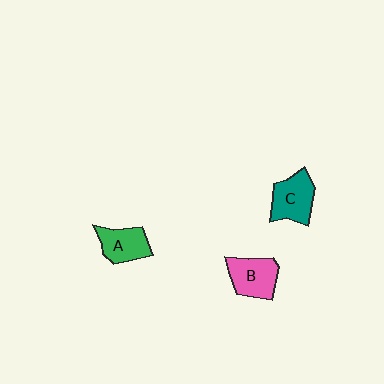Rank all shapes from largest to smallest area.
From largest to smallest: C (teal), B (pink), A (green).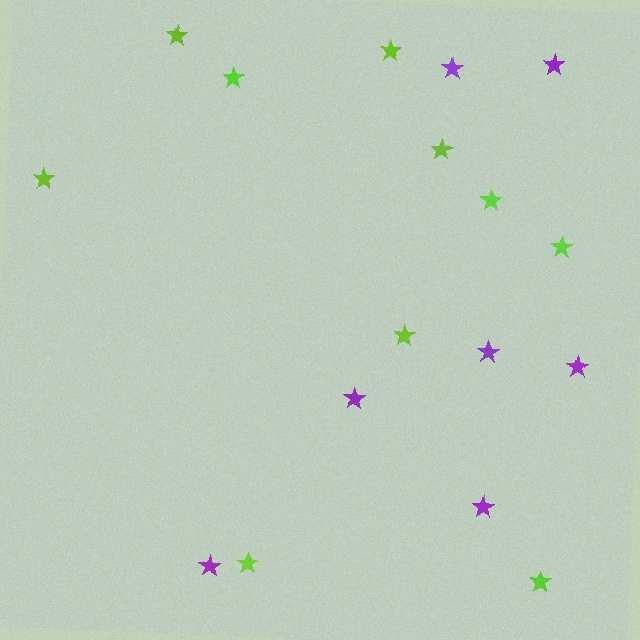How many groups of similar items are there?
There are 2 groups: one group of lime stars (10) and one group of purple stars (7).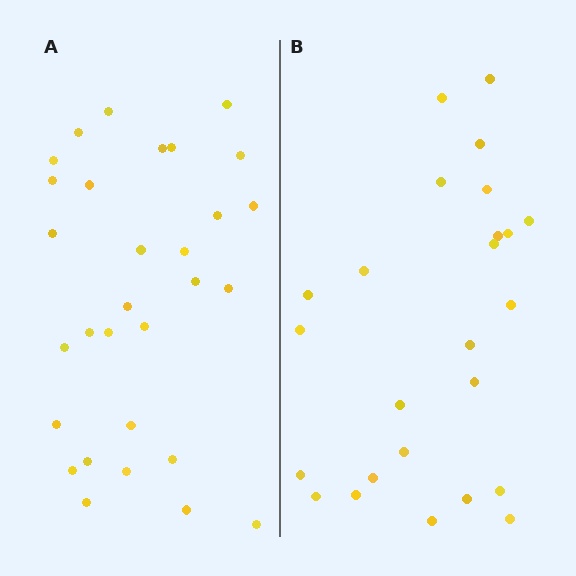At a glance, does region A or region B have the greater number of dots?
Region A (the left region) has more dots.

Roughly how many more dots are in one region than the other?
Region A has about 5 more dots than region B.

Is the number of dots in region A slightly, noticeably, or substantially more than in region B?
Region A has only slightly more — the two regions are fairly close. The ratio is roughly 1.2 to 1.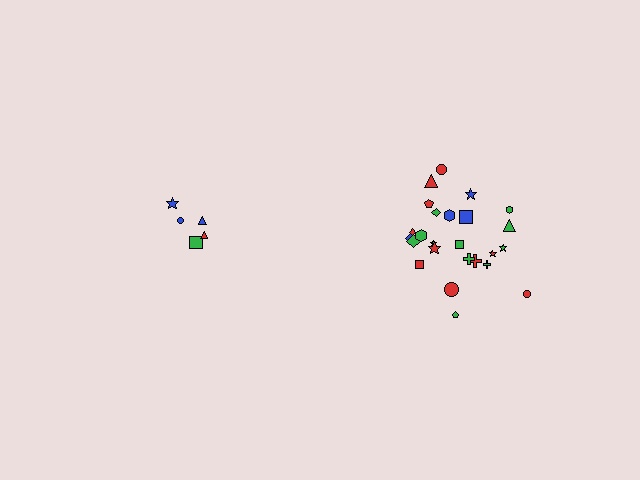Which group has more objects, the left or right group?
The right group.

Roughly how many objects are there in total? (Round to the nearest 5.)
Roughly 30 objects in total.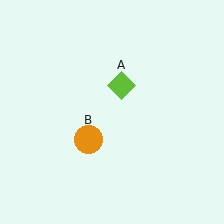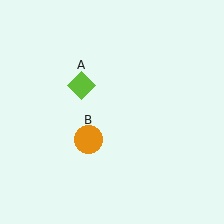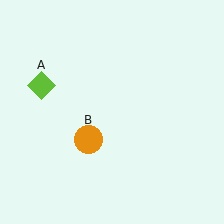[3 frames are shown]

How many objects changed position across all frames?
1 object changed position: lime diamond (object A).